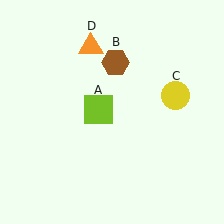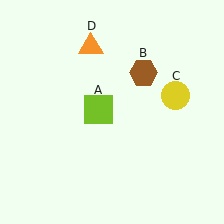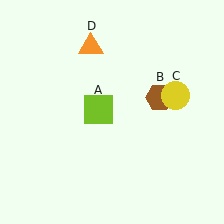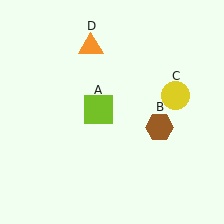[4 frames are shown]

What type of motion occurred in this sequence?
The brown hexagon (object B) rotated clockwise around the center of the scene.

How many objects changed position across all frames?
1 object changed position: brown hexagon (object B).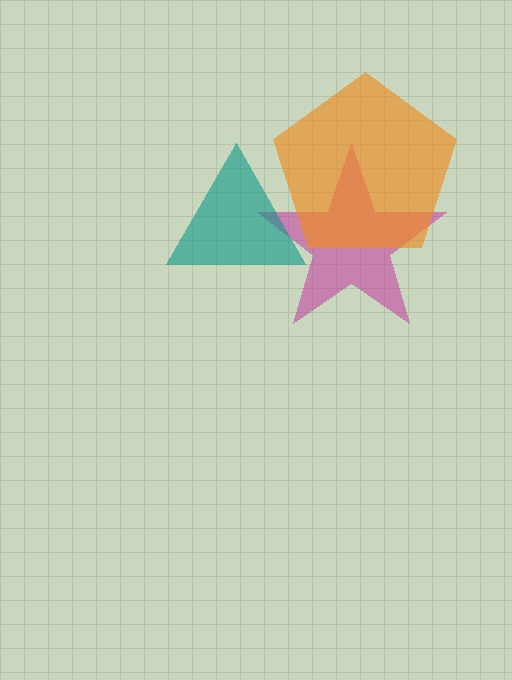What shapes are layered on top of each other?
The layered shapes are: a magenta star, an orange pentagon, a teal triangle.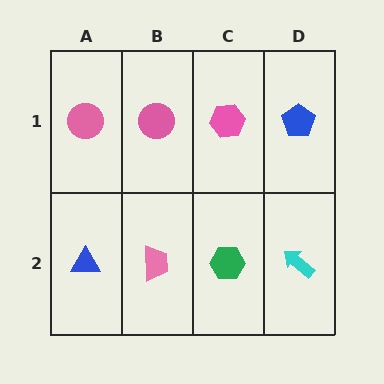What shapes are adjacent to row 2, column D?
A blue pentagon (row 1, column D), a green hexagon (row 2, column C).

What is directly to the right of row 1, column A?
A pink circle.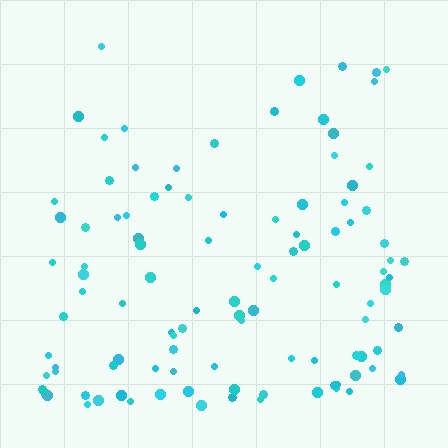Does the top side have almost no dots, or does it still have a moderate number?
Still a moderate number, just noticeably fewer than the bottom.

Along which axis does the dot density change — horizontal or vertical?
Vertical.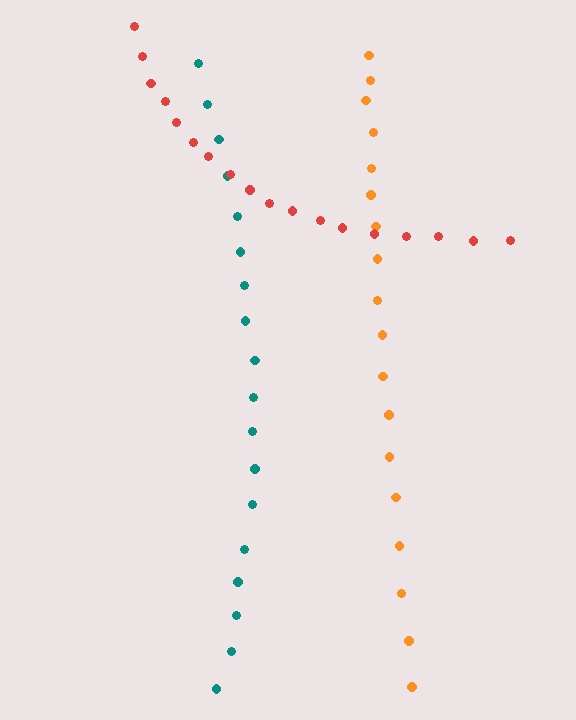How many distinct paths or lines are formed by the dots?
There are 3 distinct paths.